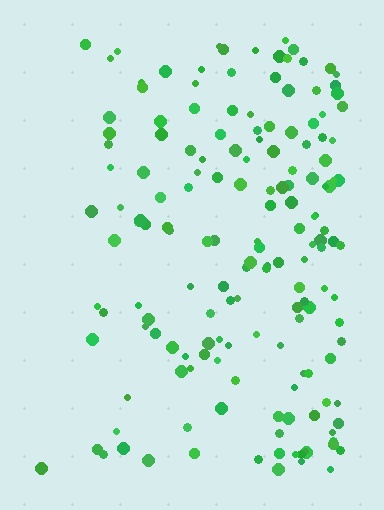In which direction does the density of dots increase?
From left to right, with the right side densest.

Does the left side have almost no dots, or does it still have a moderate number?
Still a moderate number, just noticeably fewer than the right.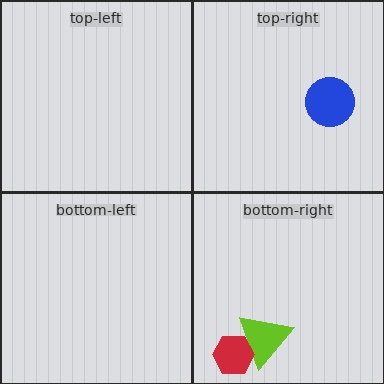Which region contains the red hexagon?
The bottom-right region.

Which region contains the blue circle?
The top-right region.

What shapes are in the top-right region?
The blue circle.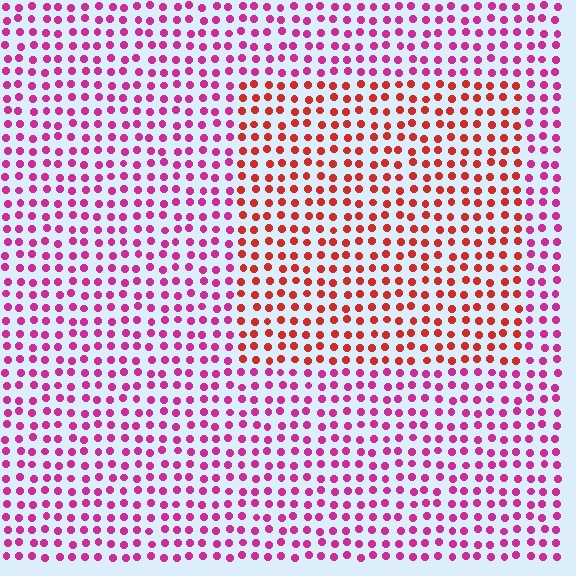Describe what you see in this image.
The image is filled with small magenta elements in a uniform arrangement. A rectangle-shaped region is visible where the elements are tinted to a slightly different hue, forming a subtle color boundary.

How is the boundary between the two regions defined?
The boundary is defined purely by a slight shift in hue (about 42 degrees). Spacing, size, and orientation are identical on both sides.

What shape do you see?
I see a rectangle.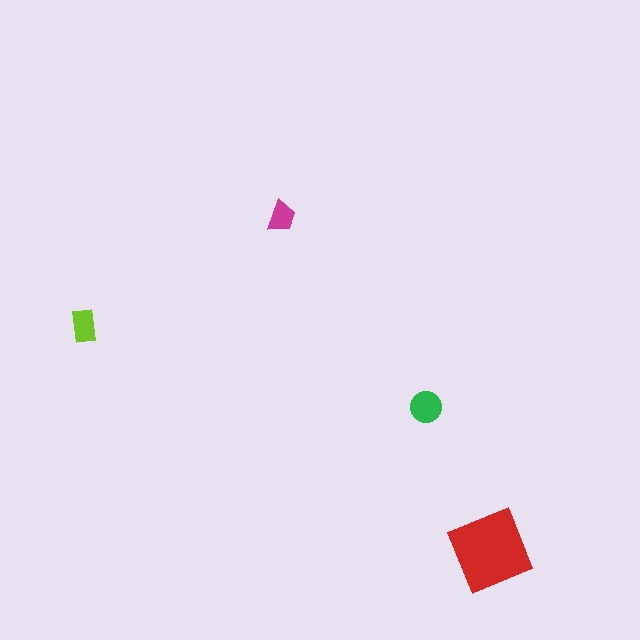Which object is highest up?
The magenta trapezoid is topmost.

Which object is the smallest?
The magenta trapezoid.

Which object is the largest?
The red square.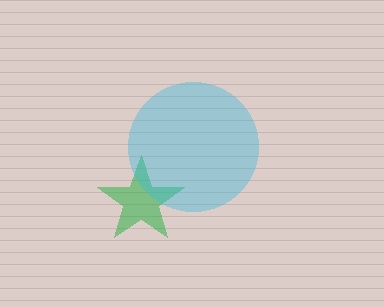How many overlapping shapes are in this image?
There are 2 overlapping shapes in the image.